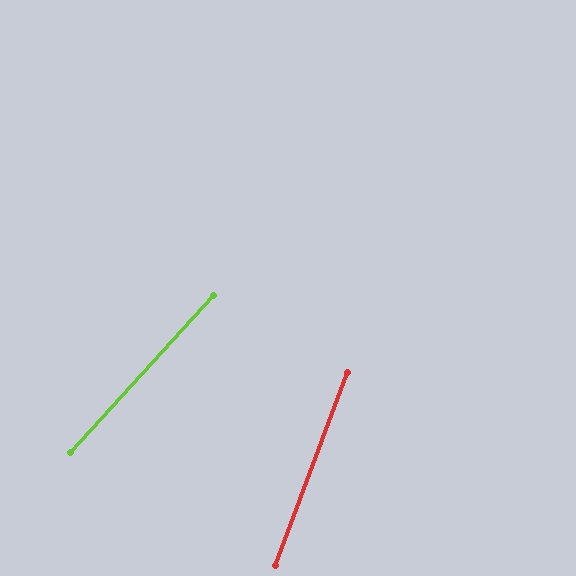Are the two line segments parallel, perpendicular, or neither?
Neither parallel nor perpendicular — they differ by about 22°.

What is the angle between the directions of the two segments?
Approximately 22 degrees.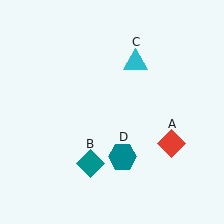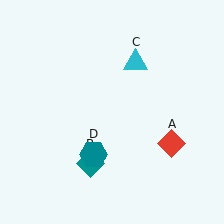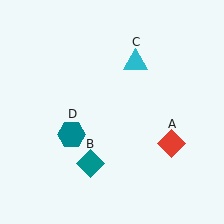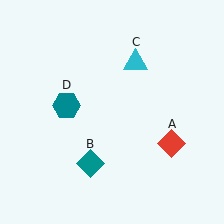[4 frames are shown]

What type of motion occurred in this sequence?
The teal hexagon (object D) rotated clockwise around the center of the scene.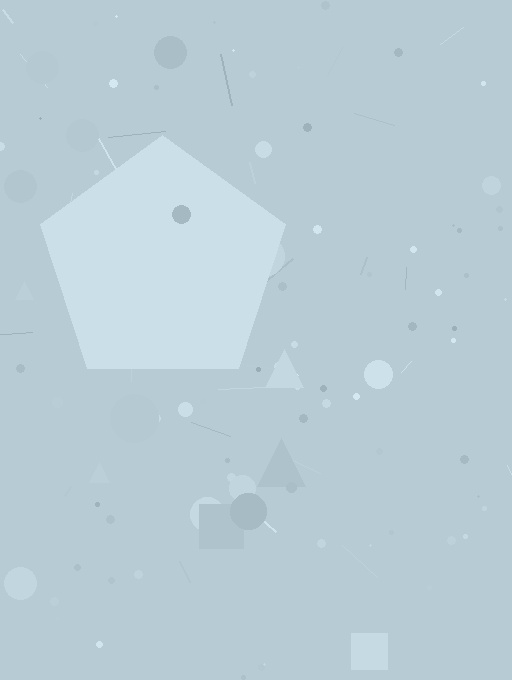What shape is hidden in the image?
A pentagon is hidden in the image.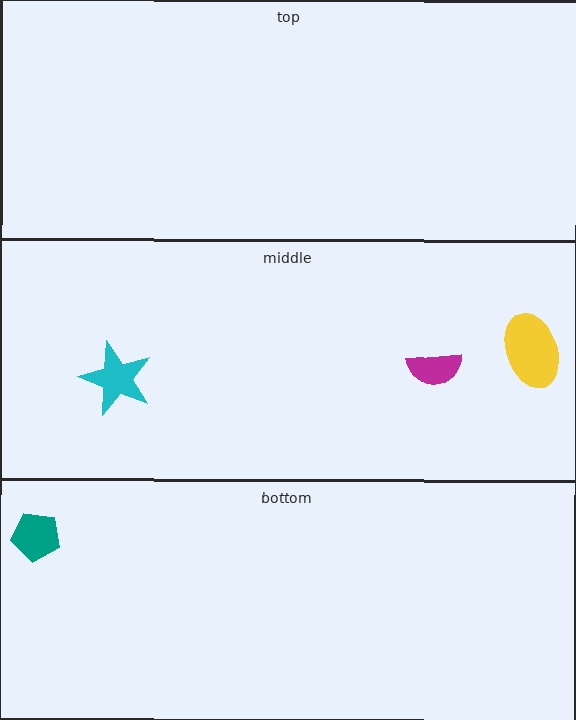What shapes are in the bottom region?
The teal pentagon.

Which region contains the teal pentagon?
The bottom region.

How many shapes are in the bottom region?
1.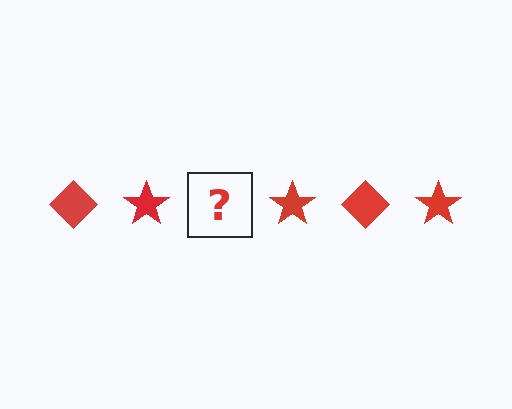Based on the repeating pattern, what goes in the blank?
The blank should be a red diamond.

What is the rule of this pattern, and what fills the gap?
The rule is that the pattern cycles through diamond, star shapes in red. The gap should be filled with a red diamond.